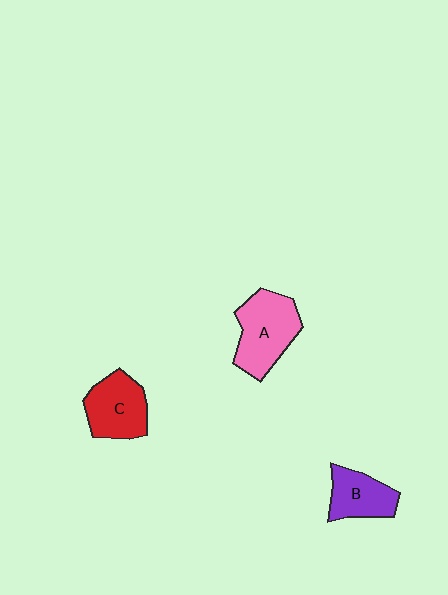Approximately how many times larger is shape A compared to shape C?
Approximately 1.2 times.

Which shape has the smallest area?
Shape B (purple).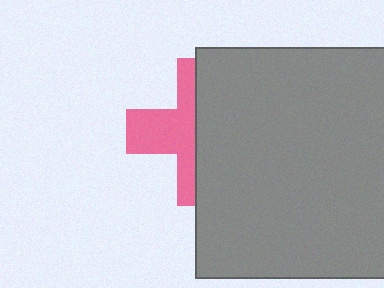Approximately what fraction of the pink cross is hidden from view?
Roughly 55% of the pink cross is hidden behind the gray square.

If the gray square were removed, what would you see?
You would see the complete pink cross.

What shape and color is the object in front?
The object in front is a gray square.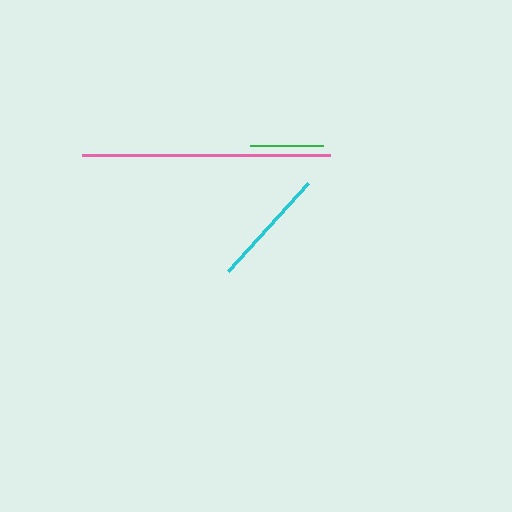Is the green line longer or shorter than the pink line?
The pink line is longer than the green line.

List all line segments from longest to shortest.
From longest to shortest: pink, cyan, green.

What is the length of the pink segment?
The pink segment is approximately 248 pixels long.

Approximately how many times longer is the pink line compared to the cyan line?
The pink line is approximately 2.1 times the length of the cyan line.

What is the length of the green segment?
The green segment is approximately 73 pixels long.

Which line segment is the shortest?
The green line is the shortest at approximately 73 pixels.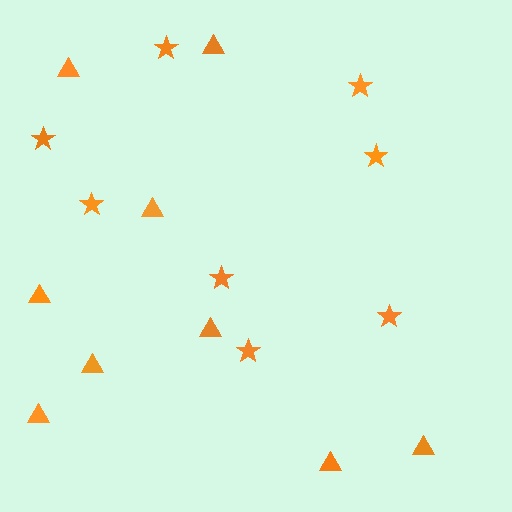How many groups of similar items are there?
There are 2 groups: one group of stars (8) and one group of triangles (9).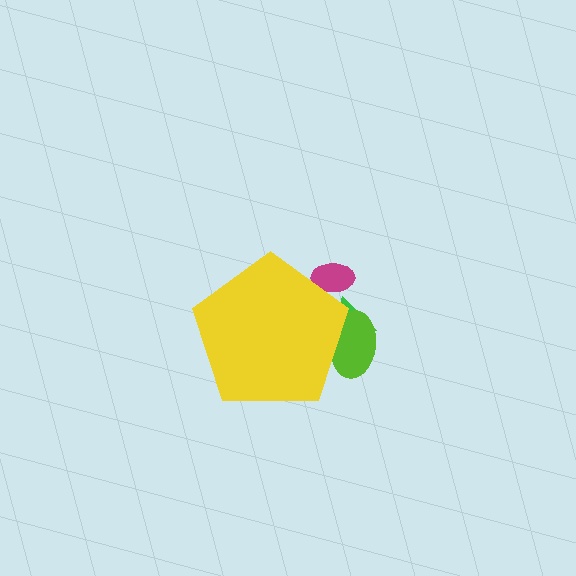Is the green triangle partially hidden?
Yes, the green triangle is partially hidden behind the yellow pentagon.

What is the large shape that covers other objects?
A yellow pentagon.